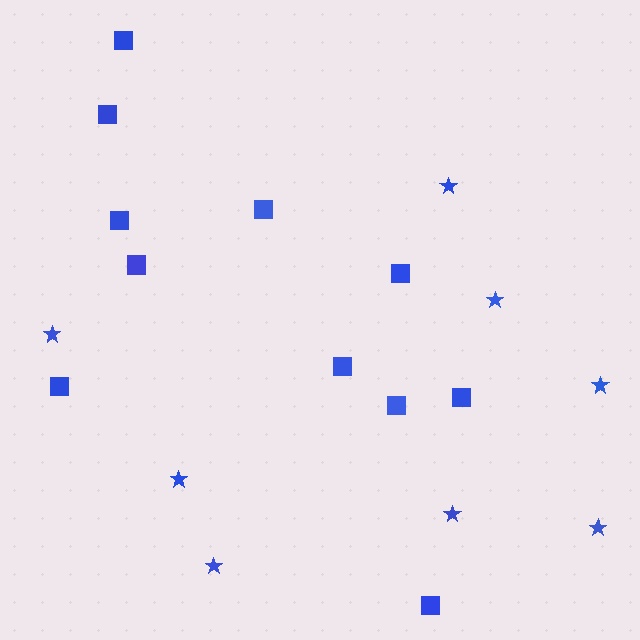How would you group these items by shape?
There are 2 groups: one group of squares (11) and one group of stars (8).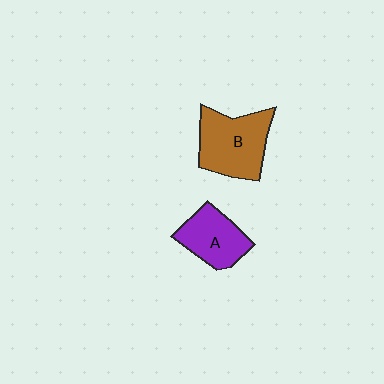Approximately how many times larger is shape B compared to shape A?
Approximately 1.4 times.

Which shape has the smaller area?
Shape A (purple).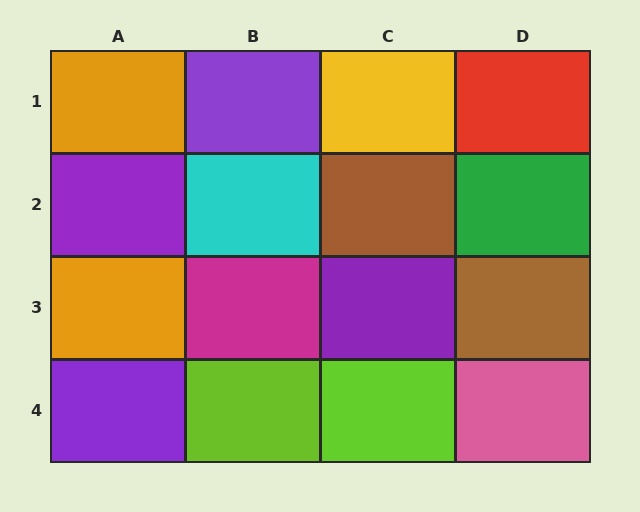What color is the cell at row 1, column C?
Yellow.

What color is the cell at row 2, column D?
Green.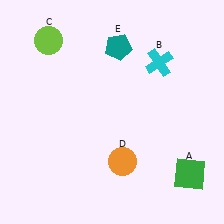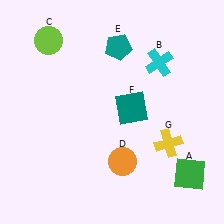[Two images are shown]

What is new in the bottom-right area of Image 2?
A yellow cross (G) was added in the bottom-right area of Image 2.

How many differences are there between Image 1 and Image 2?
There are 2 differences between the two images.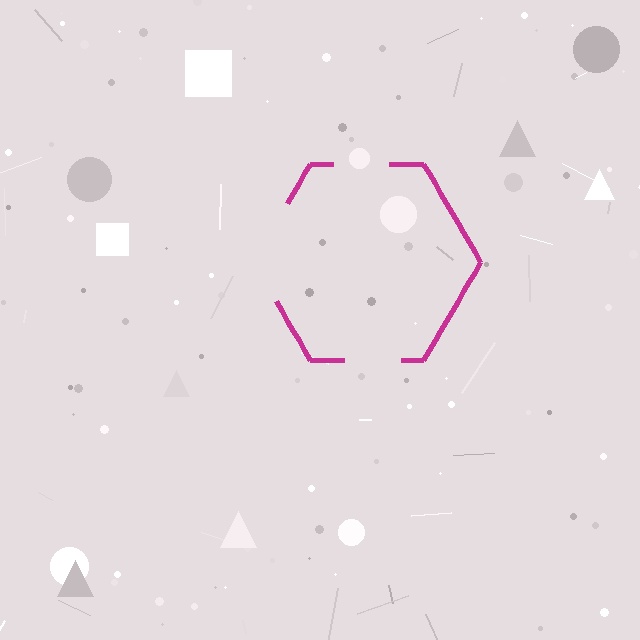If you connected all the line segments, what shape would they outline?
They would outline a hexagon.